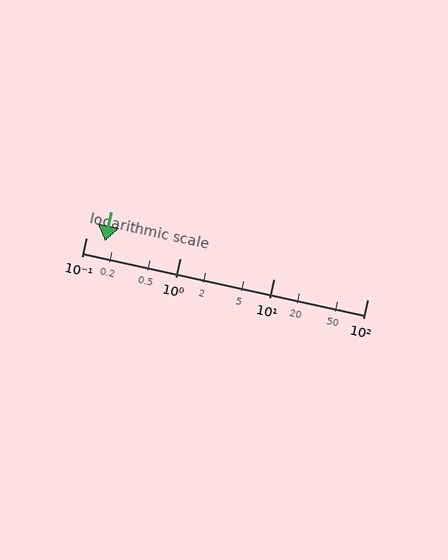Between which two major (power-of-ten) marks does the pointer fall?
The pointer is between 0.1 and 1.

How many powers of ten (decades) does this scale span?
The scale spans 3 decades, from 0.1 to 100.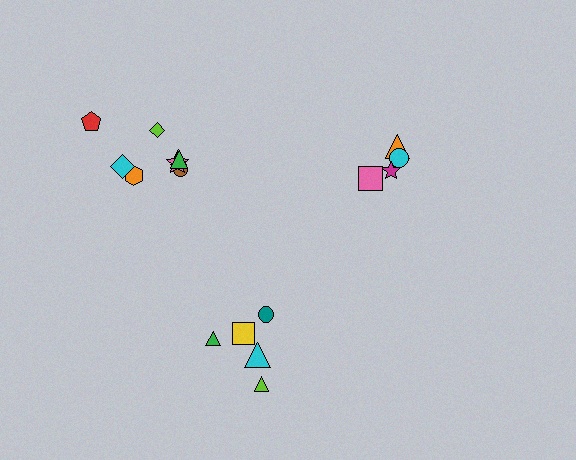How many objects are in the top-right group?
There are 4 objects.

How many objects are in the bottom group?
There are 5 objects.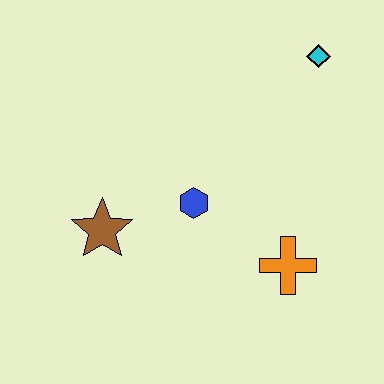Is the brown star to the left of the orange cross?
Yes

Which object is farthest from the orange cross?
The cyan diamond is farthest from the orange cross.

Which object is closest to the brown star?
The blue hexagon is closest to the brown star.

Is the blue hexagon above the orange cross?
Yes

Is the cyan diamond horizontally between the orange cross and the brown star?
No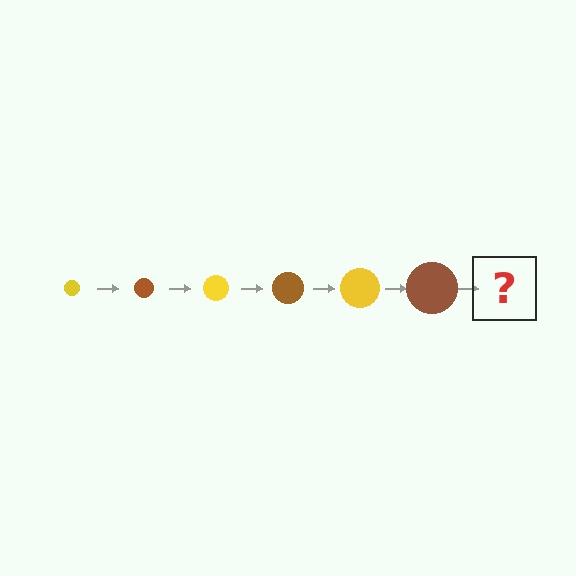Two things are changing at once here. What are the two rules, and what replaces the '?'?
The two rules are that the circle grows larger each step and the color cycles through yellow and brown. The '?' should be a yellow circle, larger than the previous one.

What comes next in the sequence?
The next element should be a yellow circle, larger than the previous one.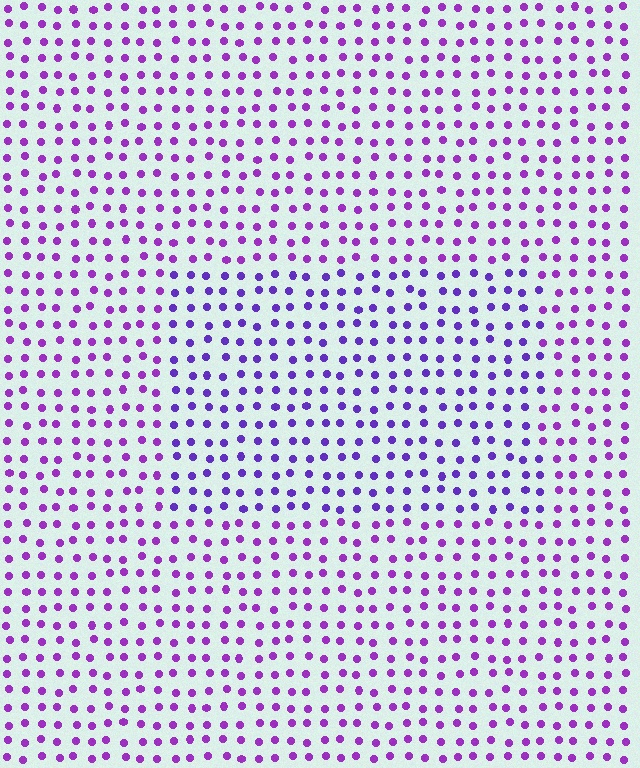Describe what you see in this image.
The image is filled with small purple elements in a uniform arrangement. A rectangle-shaped region is visible where the elements are tinted to a slightly different hue, forming a subtle color boundary.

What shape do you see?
I see a rectangle.